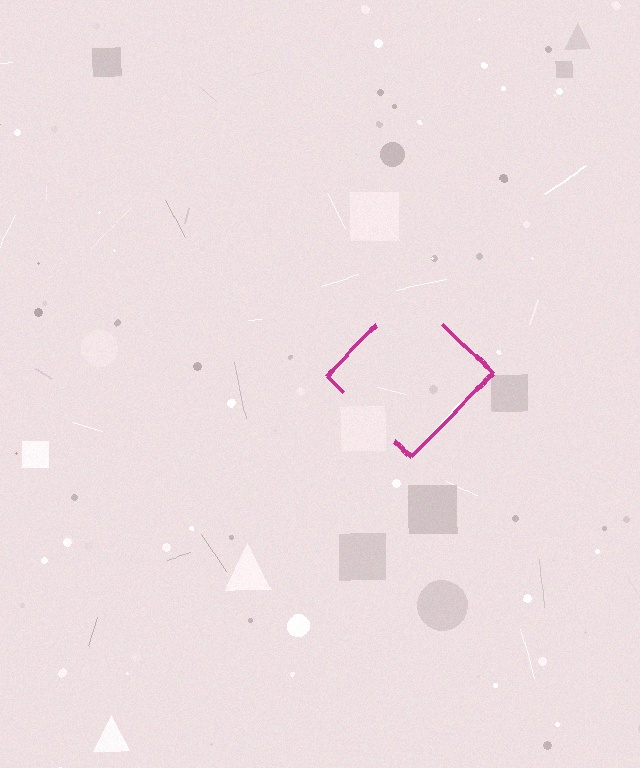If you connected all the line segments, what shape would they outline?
They would outline a diamond.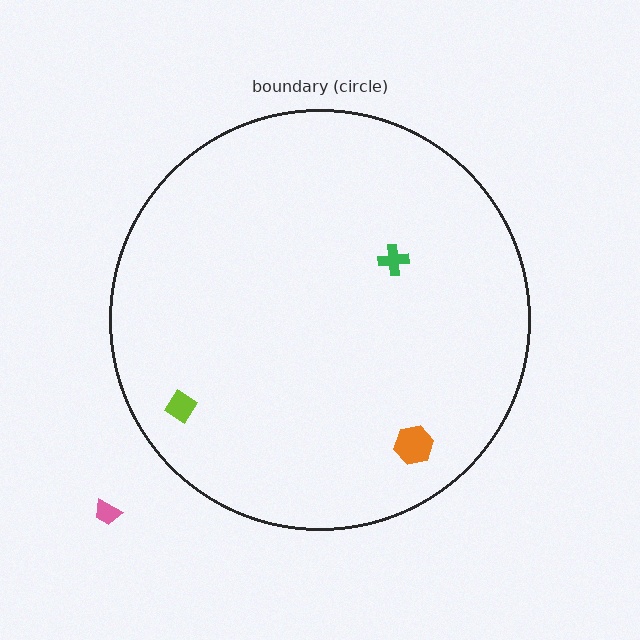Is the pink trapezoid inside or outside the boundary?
Outside.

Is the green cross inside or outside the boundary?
Inside.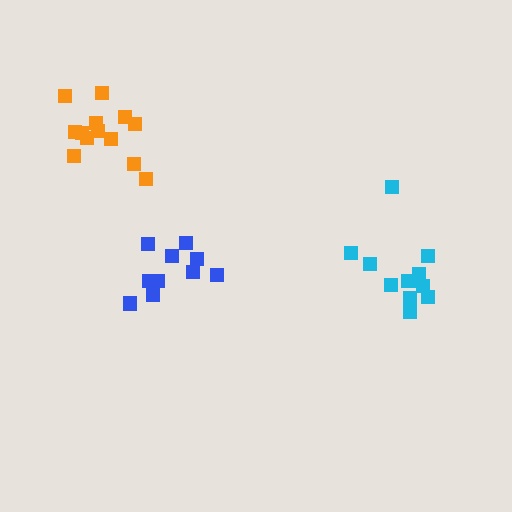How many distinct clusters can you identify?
There are 3 distinct clusters.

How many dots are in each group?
Group 1: 11 dots, Group 2: 10 dots, Group 3: 13 dots (34 total).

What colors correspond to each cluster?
The clusters are colored: cyan, blue, orange.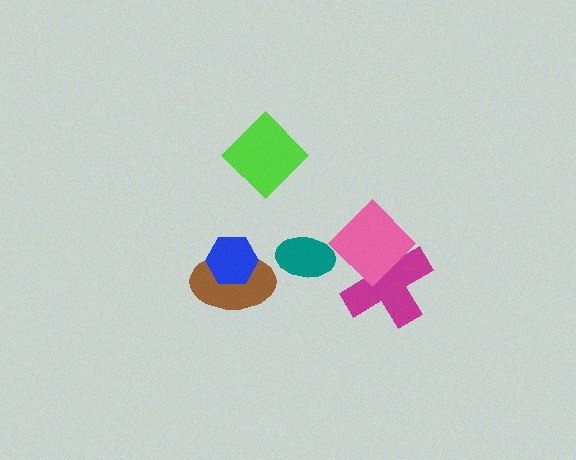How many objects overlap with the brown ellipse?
1 object overlaps with the brown ellipse.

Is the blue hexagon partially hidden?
No, no other shape covers it.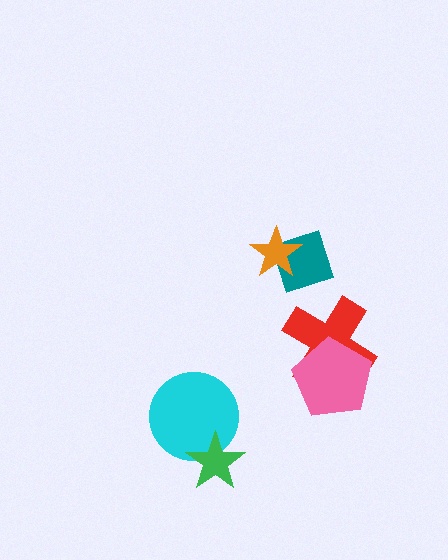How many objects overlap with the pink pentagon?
1 object overlaps with the pink pentagon.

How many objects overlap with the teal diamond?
1 object overlaps with the teal diamond.